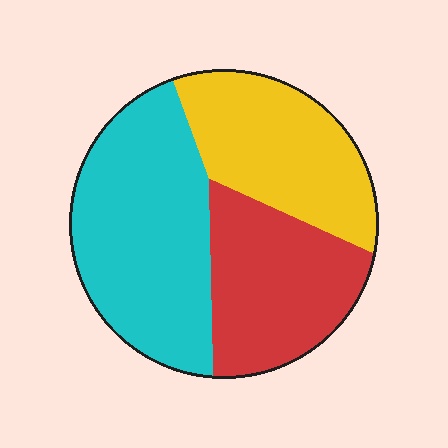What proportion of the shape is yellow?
Yellow covers about 30% of the shape.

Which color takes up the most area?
Cyan, at roughly 40%.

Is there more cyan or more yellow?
Cyan.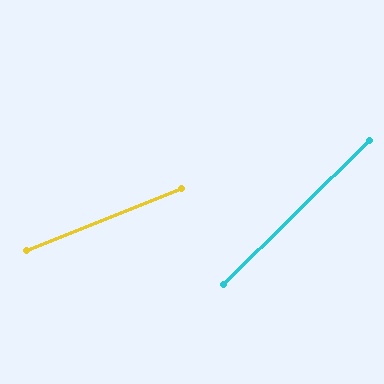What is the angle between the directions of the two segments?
Approximately 23 degrees.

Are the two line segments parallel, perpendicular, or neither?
Neither parallel nor perpendicular — they differ by about 23°.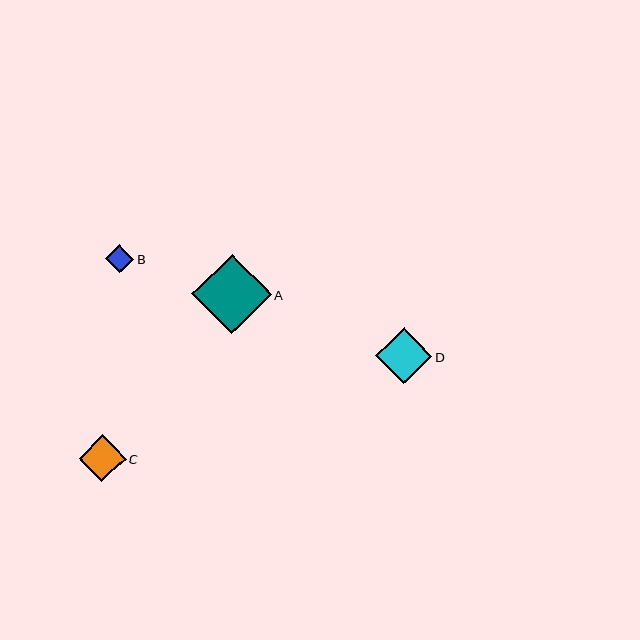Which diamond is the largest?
Diamond A is the largest with a size of approximately 79 pixels.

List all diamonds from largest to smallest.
From largest to smallest: A, D, C, B.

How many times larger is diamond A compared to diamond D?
Diamond A is approximately 1.4 times the size of diamond D.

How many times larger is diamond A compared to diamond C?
Diamond A is approximately 1.7 times the size of diamond C.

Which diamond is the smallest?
Diamond B is the smallest with a size of approximately 28 pixels.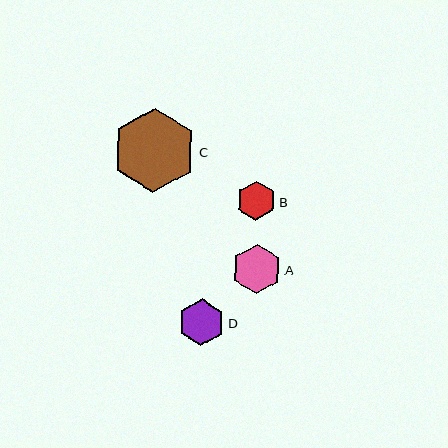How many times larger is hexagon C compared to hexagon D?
Hexagon C is approximately 1.8 times the size of hexagon D.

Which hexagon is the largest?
Hexagon C is the largest with a size of approximately 84 pixels.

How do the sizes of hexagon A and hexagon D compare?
Hexagon A and hexagon D are approximately the same size.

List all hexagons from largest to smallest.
From largest to smallest: C, A, D, B.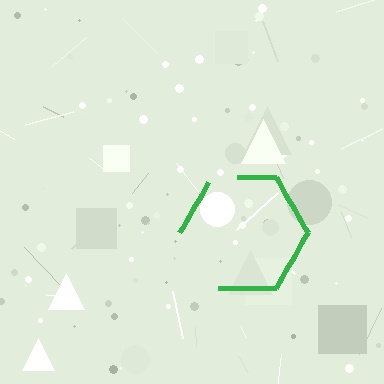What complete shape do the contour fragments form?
The contour fragments form a hexagon.